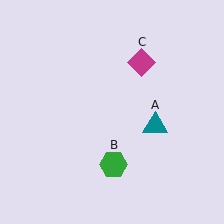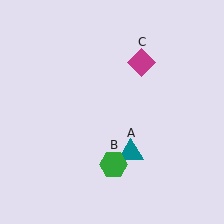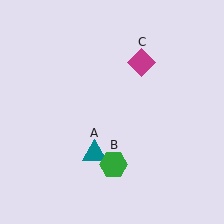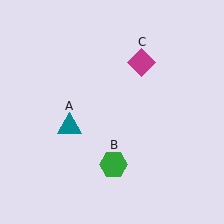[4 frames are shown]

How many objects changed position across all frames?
1 object changed position: teal triangle (object A).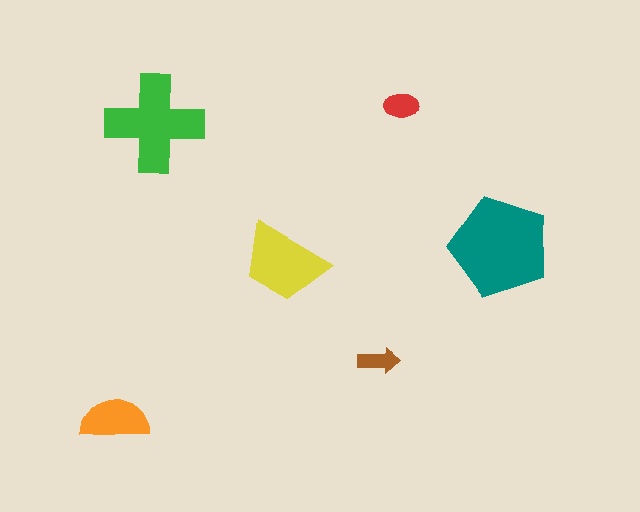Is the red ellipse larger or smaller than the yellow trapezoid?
Smaller.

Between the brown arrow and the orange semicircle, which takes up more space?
The orange semicircle.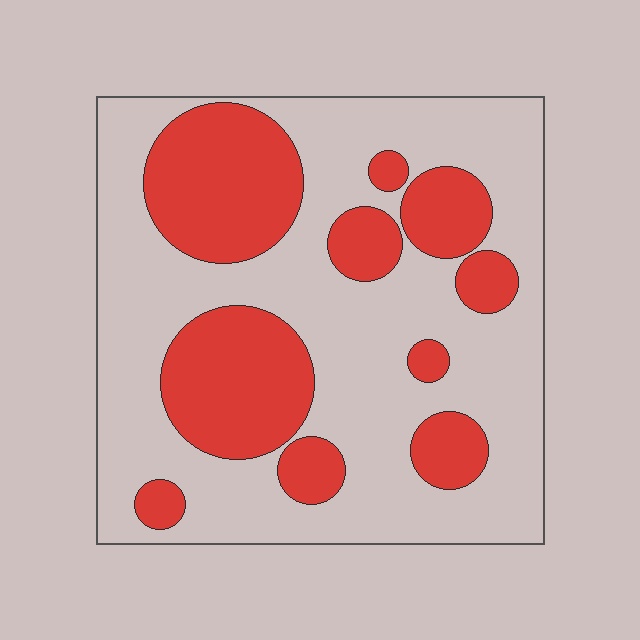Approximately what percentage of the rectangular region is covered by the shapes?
Approximately 35%.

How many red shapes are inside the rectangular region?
10.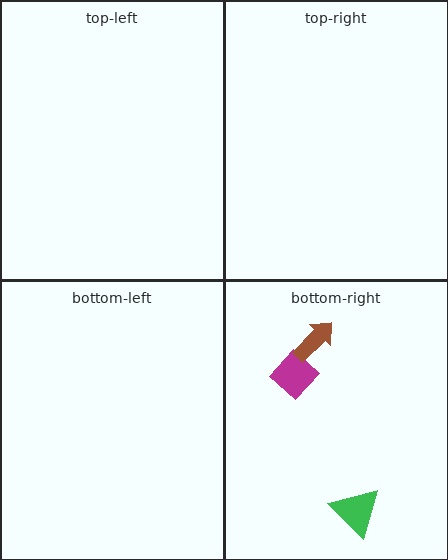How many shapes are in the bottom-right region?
3.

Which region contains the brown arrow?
The bottom-right region.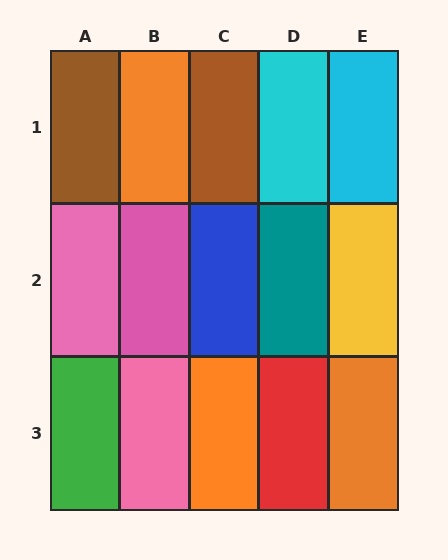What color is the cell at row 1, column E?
Cyan.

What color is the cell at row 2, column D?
Teal.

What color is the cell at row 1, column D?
Cyan.